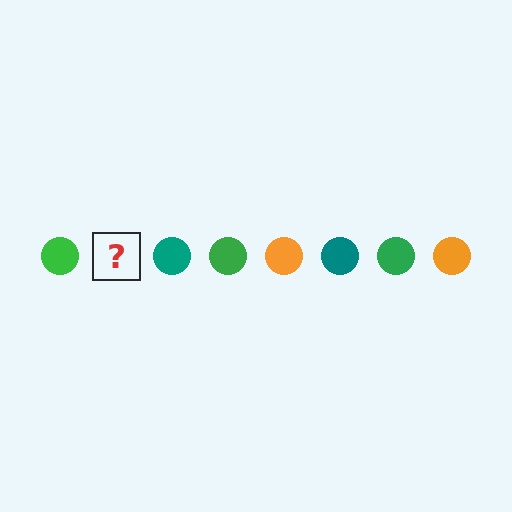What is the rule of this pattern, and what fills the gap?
The rule is that the pattern cycles through green, orange, teal circles. The gap should be filled with an orange circle.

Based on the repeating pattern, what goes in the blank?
The blank should be an orange circle.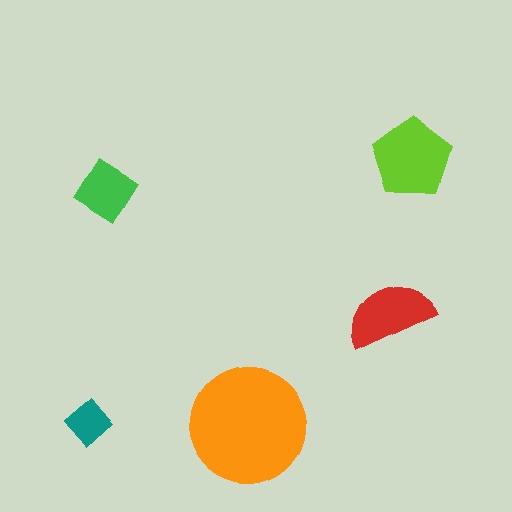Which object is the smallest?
The teal diamond.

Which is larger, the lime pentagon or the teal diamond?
The lime pentagon.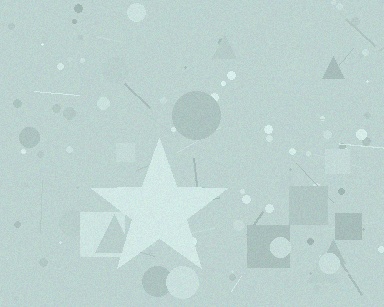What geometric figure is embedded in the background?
A star is embedded in the background.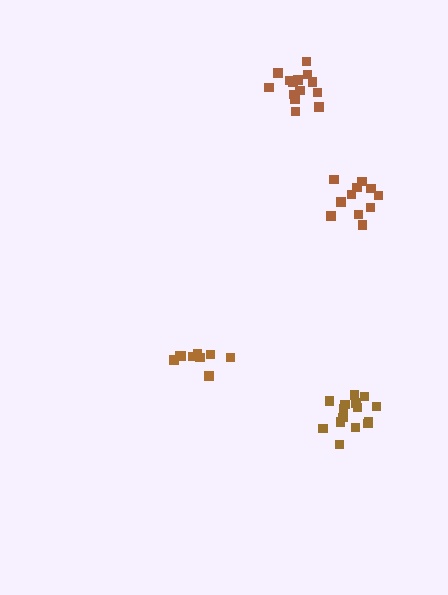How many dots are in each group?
Group 1: 15 dots, Group 2: 9 dots, Group 3: 14 dots, Group 4: 11 dots (49 total).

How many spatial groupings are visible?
There are 4 spatial groupings.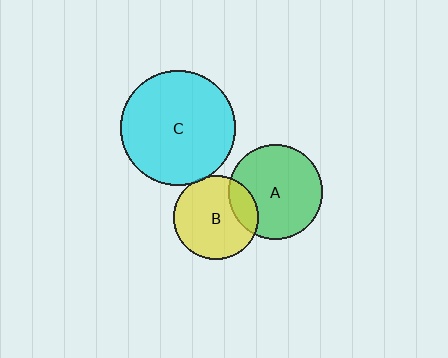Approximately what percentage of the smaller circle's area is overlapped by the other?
Approximately 20%.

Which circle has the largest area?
Circle C (cyan).